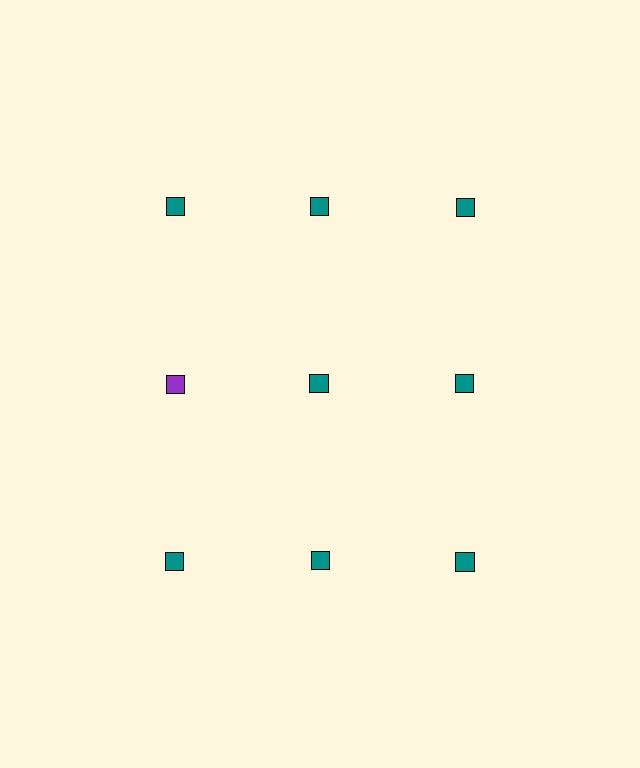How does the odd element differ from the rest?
It has a different color: purple instead of teal.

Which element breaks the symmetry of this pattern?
The purple square in the second row, leftmost column breaks the symmetry. All other shapes are teal squares.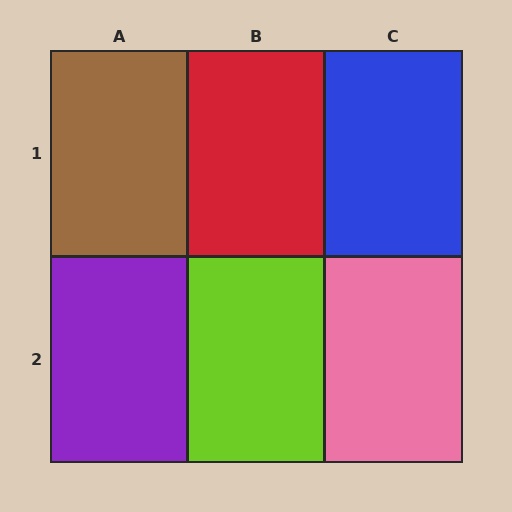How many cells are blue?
1 cell is blue.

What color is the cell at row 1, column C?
Blue.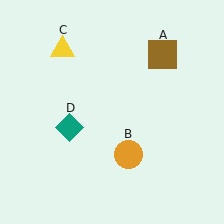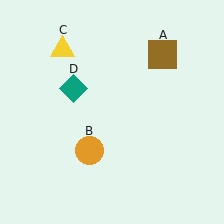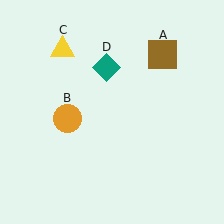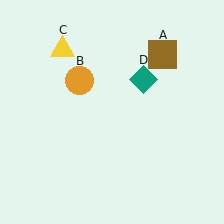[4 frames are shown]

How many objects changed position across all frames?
2 objects changed position: orange circle (object B), teal diamond (object D).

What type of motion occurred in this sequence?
The orange circle (object B), teal diamond (object D) rotated clockwise around the center of the scene.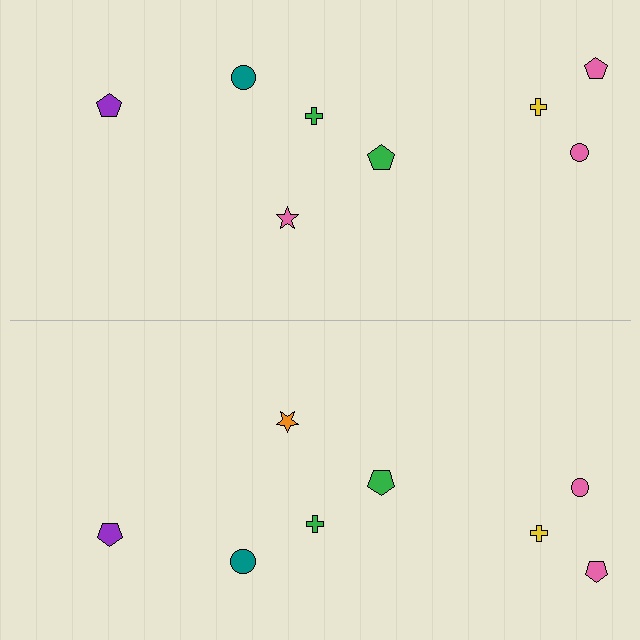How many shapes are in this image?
There are 16 shapes in this image.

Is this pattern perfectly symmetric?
No, the pattern is not perfectly symmetric. The orange star on the bottom side breaks the symmetry — its mirror counterpart is pink.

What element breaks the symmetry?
The orange star on the bottom side breaks the symmetry — its mirror counterpart is pink.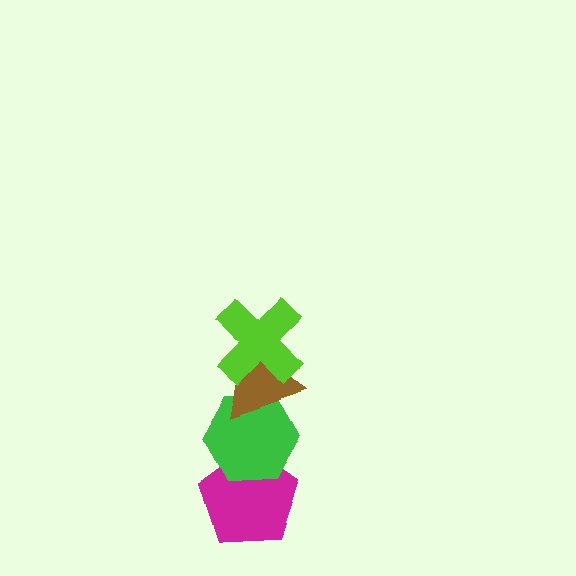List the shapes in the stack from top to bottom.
From top to bottom: the lime cross, the brown triangle, the green hexagon, the magenta pentagon.